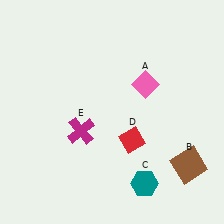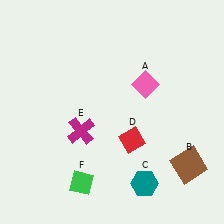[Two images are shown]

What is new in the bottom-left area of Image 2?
A green diamond (F) was added in the bottom-left area of Image 2.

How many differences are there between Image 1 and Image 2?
There is 1 difference between the two images.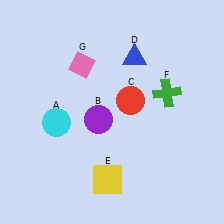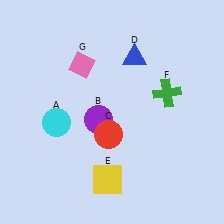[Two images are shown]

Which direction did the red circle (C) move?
The red circle (C) moved down.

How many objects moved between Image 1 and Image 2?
1 object moved between the two images.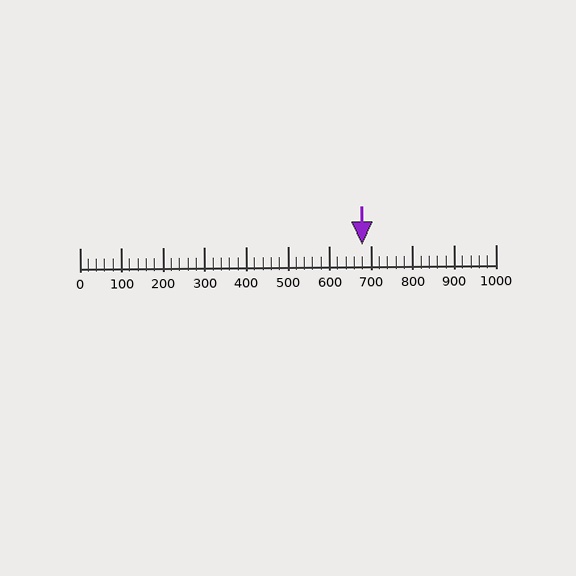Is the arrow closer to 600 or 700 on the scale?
The arrow is closer to 700.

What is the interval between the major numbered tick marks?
The major tick marks are spaced 100 units apart.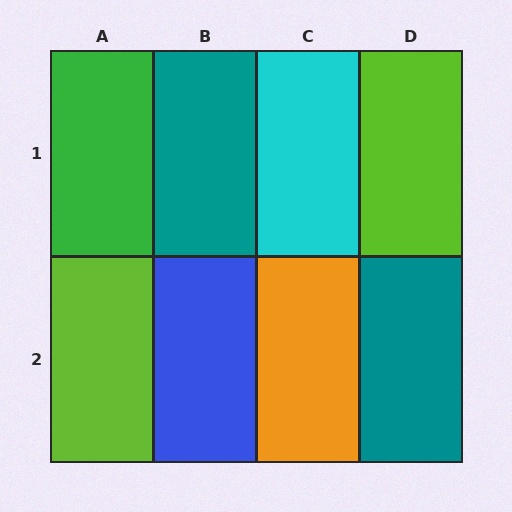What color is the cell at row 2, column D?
Teal.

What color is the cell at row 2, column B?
Blue.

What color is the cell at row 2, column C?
Orange.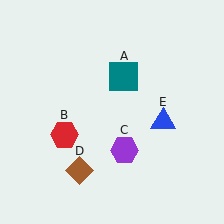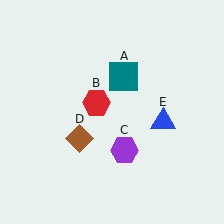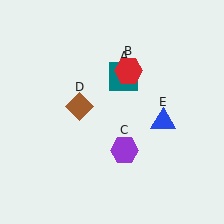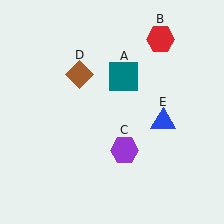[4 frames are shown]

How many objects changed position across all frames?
2 objects changed position: red hexagon (object B), brown diamond (object D).